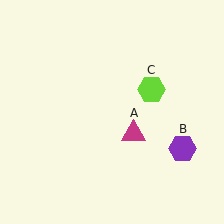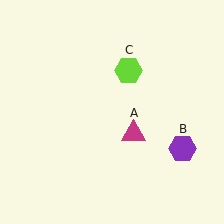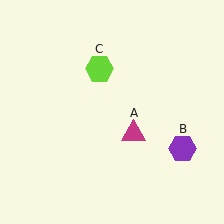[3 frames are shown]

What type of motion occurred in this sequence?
The lime hexagon (object C) rotated counterclockwise around the center of the scene.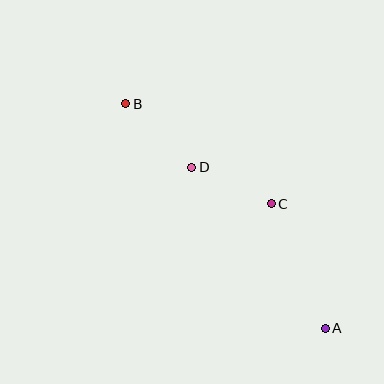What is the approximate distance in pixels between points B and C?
The distance between B and C is approximately 177 pixels.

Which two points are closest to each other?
Points C and D are closest to each other.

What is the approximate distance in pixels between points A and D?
The distance between A and D is approximately 209 pixels.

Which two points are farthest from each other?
Points A and B are farthest from each other.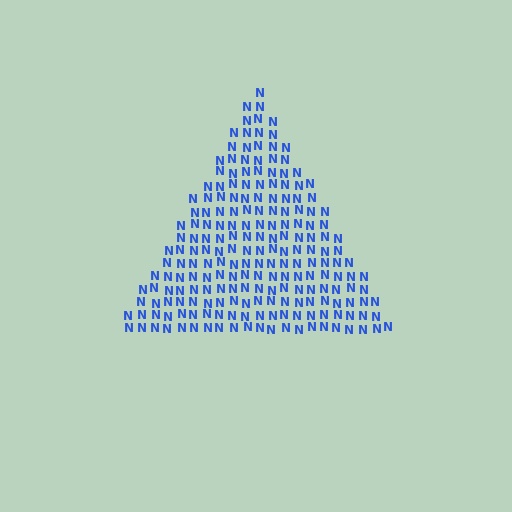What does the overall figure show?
The overall figure shows a triangle.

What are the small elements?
The small elements are letter N's.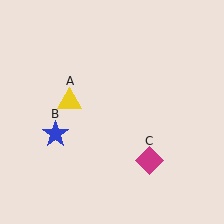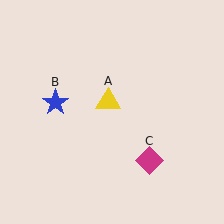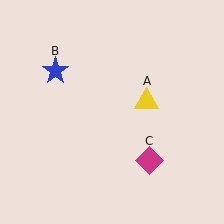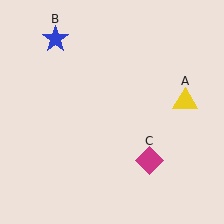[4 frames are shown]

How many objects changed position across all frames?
2 objects changed position: yellow triangle (object A), blue star (object B).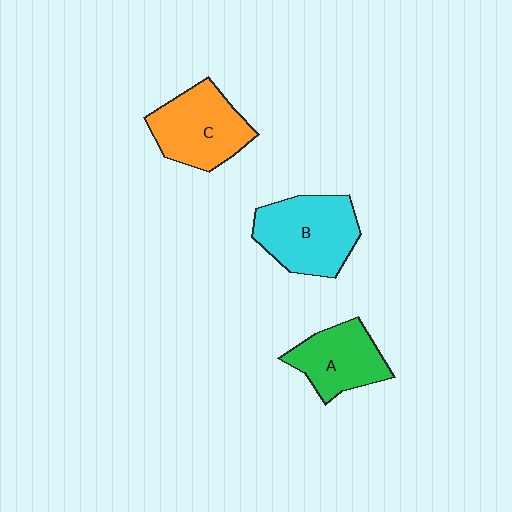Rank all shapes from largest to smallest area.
From largest to smallest: B (cyan), C (orange), A (green).